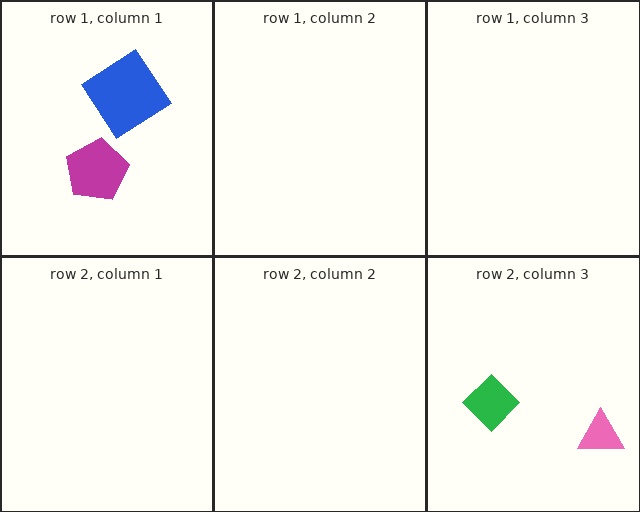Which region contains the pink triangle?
The row 2, column 3 region.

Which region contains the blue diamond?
The row 1, column 1 region.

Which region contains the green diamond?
The row 2, column 3 region.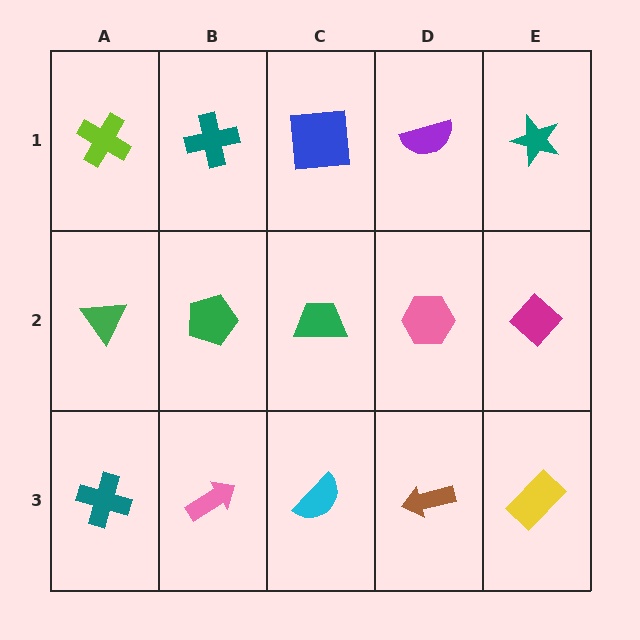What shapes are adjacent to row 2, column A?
A lime cross (row 1, column A), a teal cross (row 3, column A), a green pentagon (row 2, column B).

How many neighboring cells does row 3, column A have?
2.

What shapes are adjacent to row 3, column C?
A green trapezoid (row 2, column C), a pink arrow (row 3, column B), a brown arrow (row 3, column D).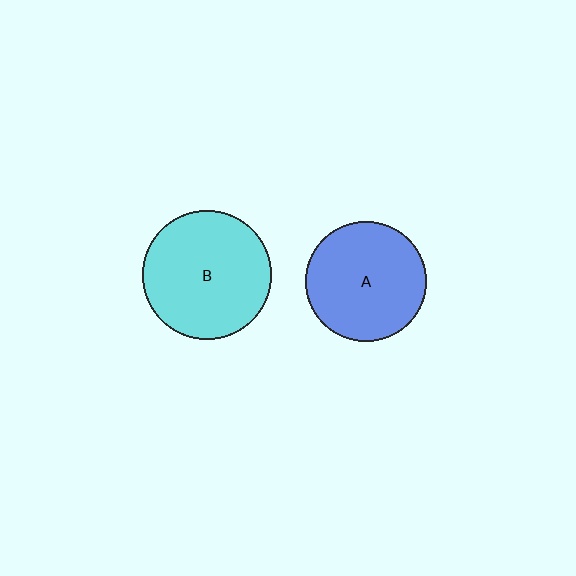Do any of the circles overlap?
No, none of the circles overlap.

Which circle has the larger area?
Circle B (cyan).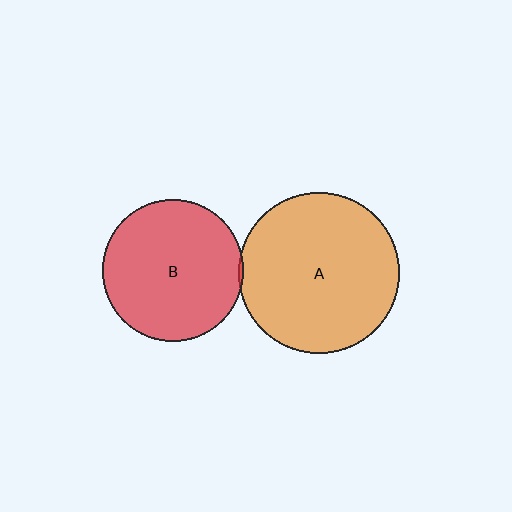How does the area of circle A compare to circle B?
Approximately 1.3 times.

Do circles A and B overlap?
Yes.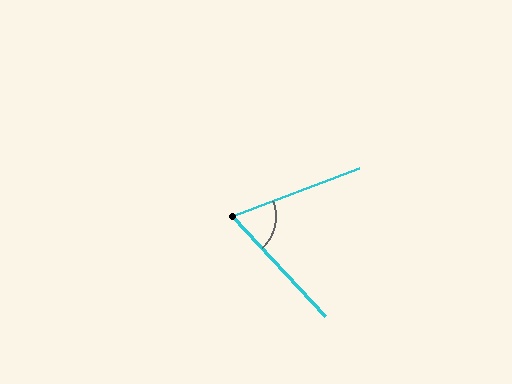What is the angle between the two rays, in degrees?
Approximately 68 degrees.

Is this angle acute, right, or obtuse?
It is acute.